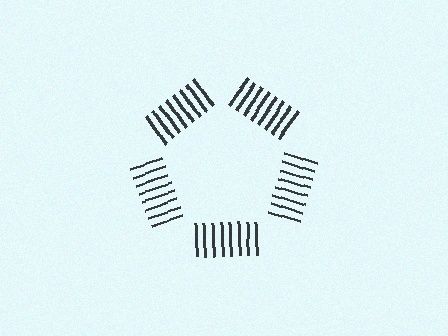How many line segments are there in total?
40 — 8 along each of the 5 edges.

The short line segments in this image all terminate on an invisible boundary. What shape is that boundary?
An illusory pentagon — the line segments terminate on its edges but no continuous stroke is drawn.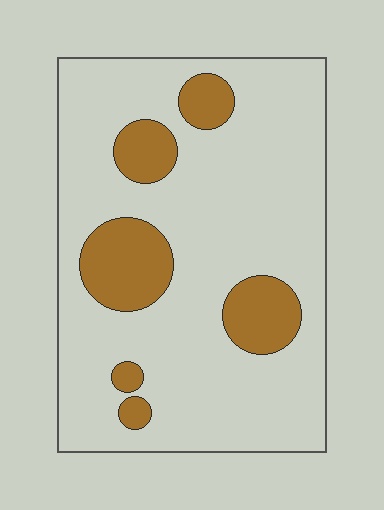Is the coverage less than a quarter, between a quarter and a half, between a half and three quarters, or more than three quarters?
Less than a quarter.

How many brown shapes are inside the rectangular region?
6.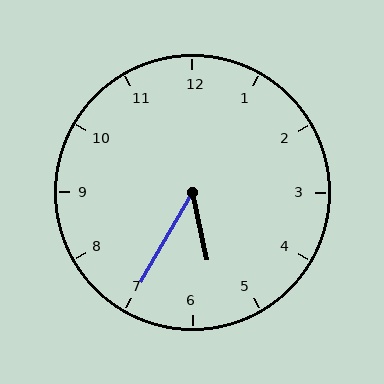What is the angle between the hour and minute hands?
Approximately 42 degrees.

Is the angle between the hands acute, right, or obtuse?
It is acute.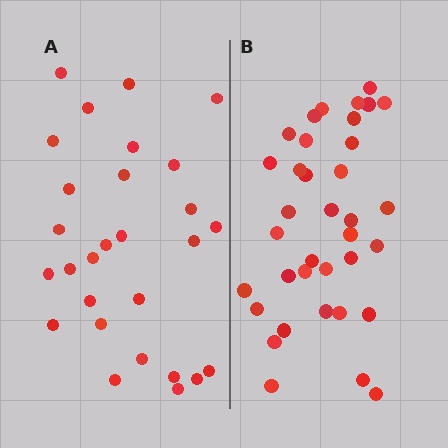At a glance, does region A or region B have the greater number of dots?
Region B (the right region) has more dots.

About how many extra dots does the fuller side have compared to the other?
Region B has roughly 8 or so more dots than region A.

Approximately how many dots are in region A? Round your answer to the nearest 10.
About 30 dots. (The exact count is 28, which rounds to 30.)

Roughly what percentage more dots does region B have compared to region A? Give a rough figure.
About 30% more.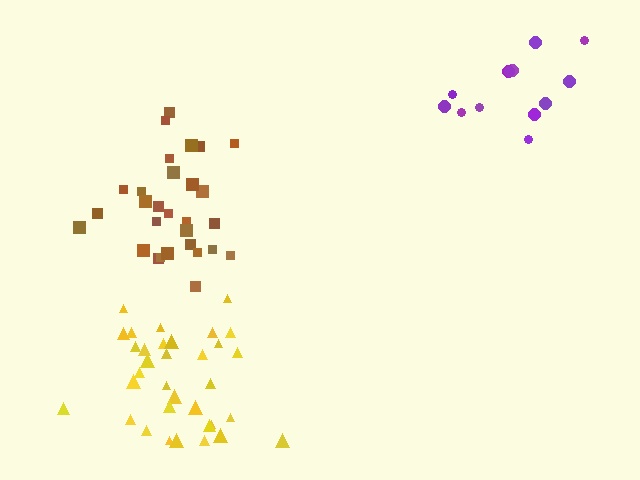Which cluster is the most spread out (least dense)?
Purple.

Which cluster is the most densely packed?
Yellow.